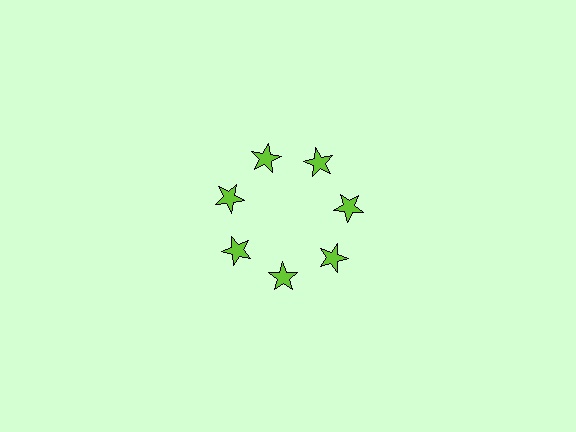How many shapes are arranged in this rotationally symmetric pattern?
There are 7 shapes, arranged in 7 groups of 1.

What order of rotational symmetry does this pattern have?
This pattern has 7-fold rotational symmetry.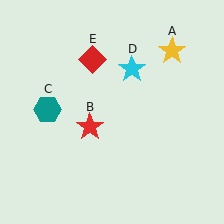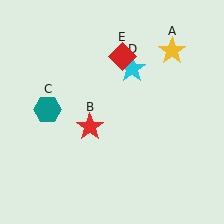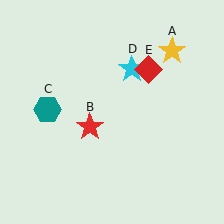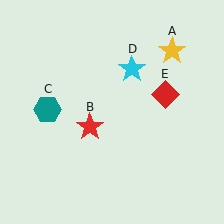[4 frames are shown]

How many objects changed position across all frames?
1 object changed position: red diamond (object E).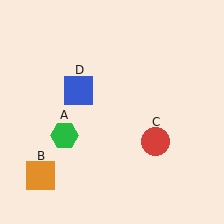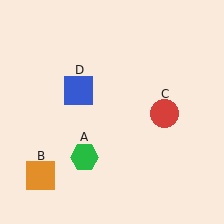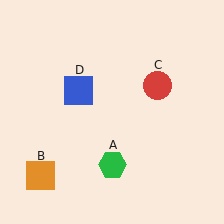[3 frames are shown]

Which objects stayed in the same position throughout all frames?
Orange square (object B) and blue square (object D) remained stationary.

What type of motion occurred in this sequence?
The green hexagon (object A), red circle (object C) rotated counterclockwise around the center of the scene.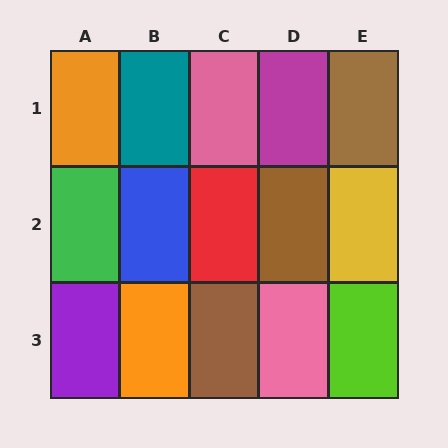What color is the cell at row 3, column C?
Brown.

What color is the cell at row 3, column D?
Pink.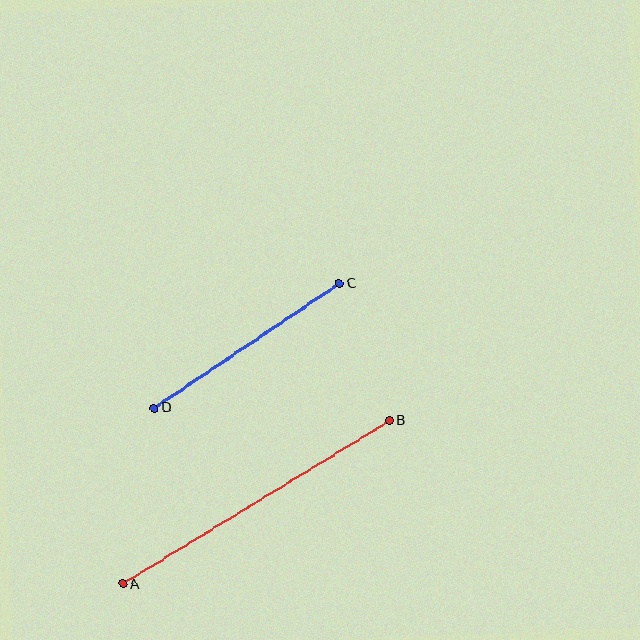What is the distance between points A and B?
The distance is approximately 313 pixels.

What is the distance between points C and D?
The distance is approximately 223 pixels.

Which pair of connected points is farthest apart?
Points A and B are farthest apart.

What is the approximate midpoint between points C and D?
The midpoint is at approximately (247, 346) pixels.